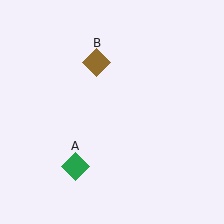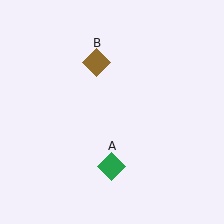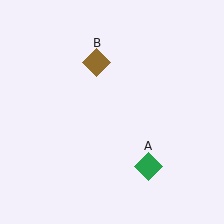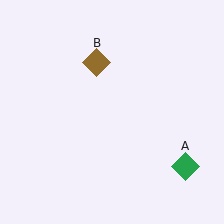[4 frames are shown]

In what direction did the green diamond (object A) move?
The green diamond (object A) moved right.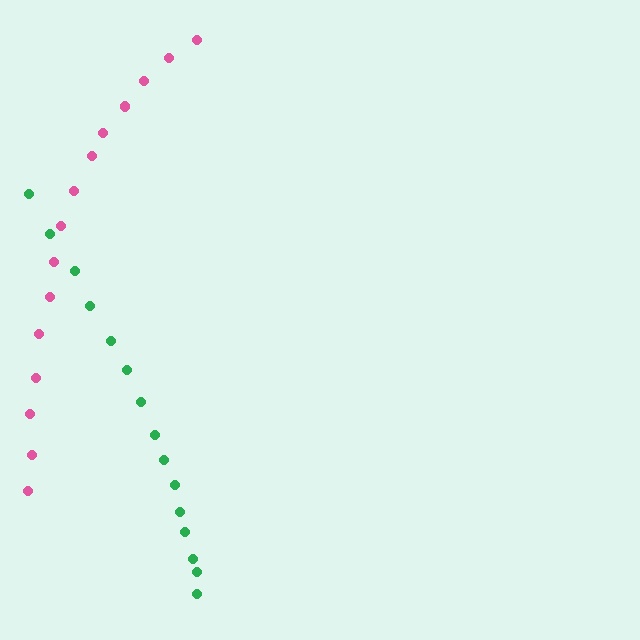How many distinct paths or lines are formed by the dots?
There are 2 distinct paths.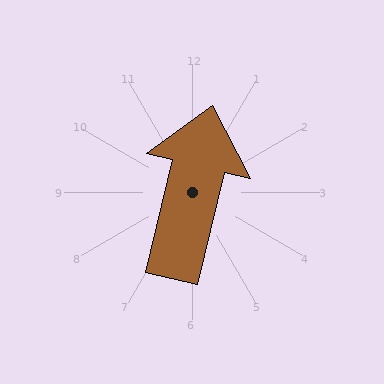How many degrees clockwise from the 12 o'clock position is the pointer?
Approximately 13 degrees.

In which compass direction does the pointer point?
North.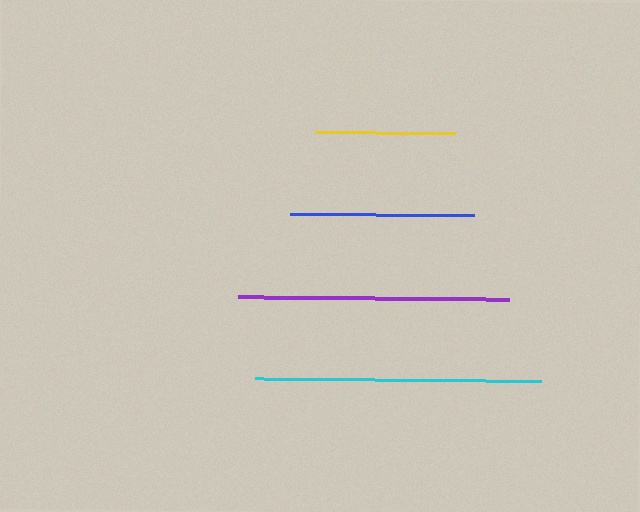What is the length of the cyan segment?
The cyan segment is approximately 286 pixels long.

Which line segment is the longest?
The cyan line is the longest at approximately 286 pixels.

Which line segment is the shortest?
The yellow line is the shortest at approximately 140 pixels.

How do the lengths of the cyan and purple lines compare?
The cyan and purple lines are approximately the same length.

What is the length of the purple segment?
The purple segment is approximately 271 pixels long.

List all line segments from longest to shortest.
From longest to shortest: cyan, purple, blue, yellow.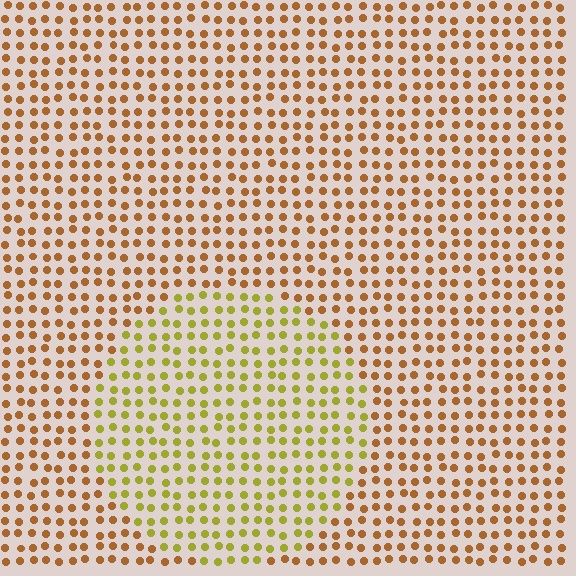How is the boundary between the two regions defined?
The boundary is defined purely by a slight shift in hue (about 37 degrees). Spacing, size, and orientation are identical on both sides.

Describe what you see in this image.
The image is filled with small brown elements in a uniform arrangement. A circle-shaped region is visible where the elements are tinted to a slightly different hue, forming a subtle color boundary.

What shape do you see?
I see a circle.